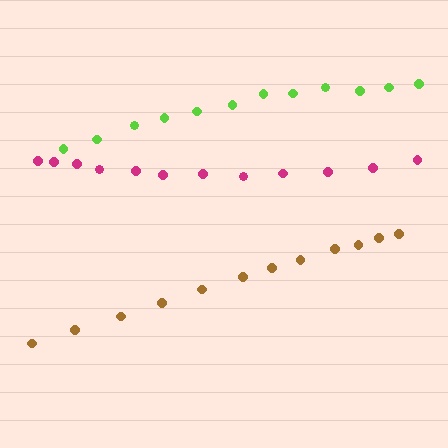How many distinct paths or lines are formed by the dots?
There are 3 distinct paths.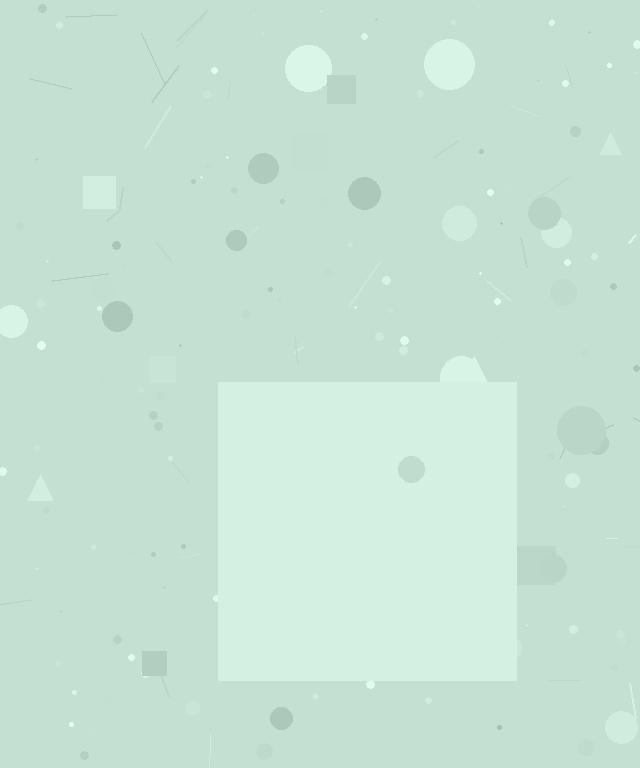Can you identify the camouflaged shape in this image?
The camouflaged shape is a square.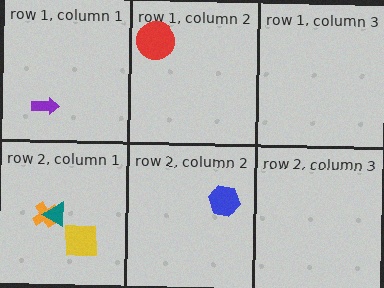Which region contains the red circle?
The row 1, column 2 region.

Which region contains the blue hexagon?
The row 2, column 2 region.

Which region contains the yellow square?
The row 2, column 1 region.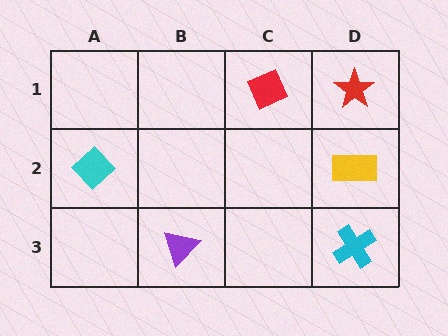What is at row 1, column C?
A red diamond.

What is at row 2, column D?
A yellow rectangle.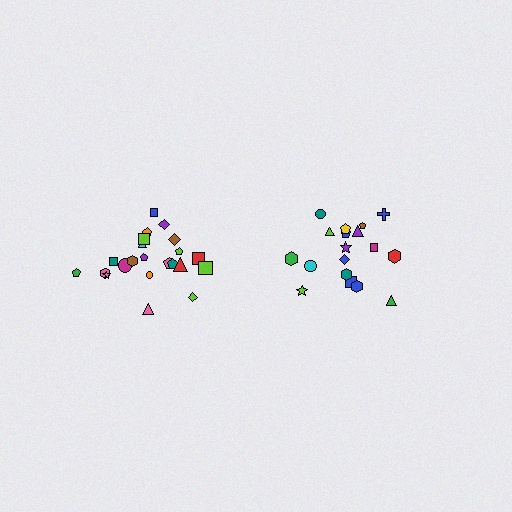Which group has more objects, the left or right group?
The left group.